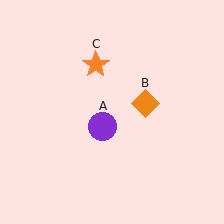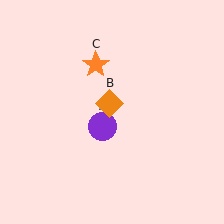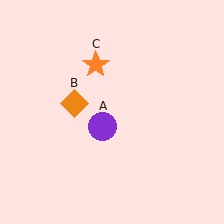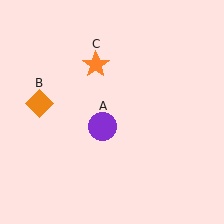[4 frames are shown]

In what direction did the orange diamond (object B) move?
The orange diamond (object B) moved left.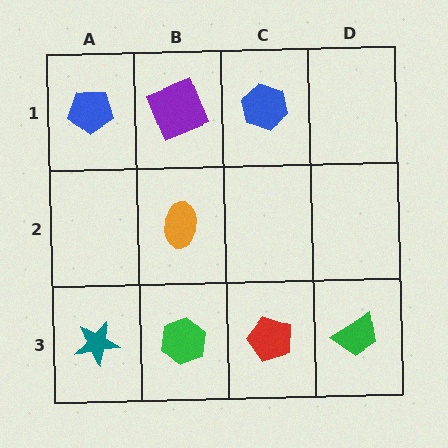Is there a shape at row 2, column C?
No, that cell is empty.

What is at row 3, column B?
A green hexagon.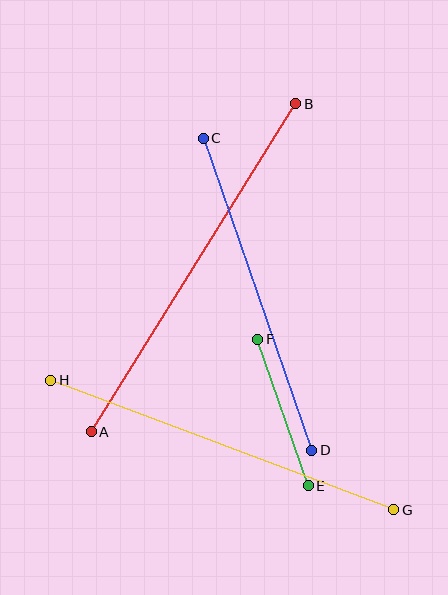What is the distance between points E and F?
The distance is approximately 155 pixels.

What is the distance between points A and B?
The distance is approximately 386 pixels.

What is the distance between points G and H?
The distance is approximately 367 pixels.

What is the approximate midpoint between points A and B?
The midpoint is at approximately (194, 268) pixels.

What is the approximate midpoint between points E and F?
The midpoint is at approximately (283, 412) pixels.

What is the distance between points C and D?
The distance is approximately 330 pixels.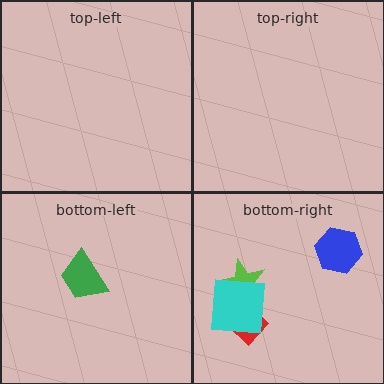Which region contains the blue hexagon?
The bottom-right region.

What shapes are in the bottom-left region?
The green trapezoid.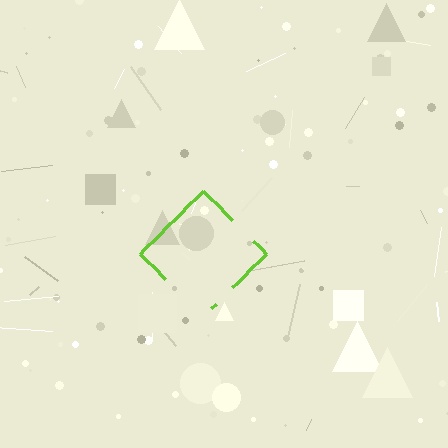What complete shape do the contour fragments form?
The contour fragments form a diamond.